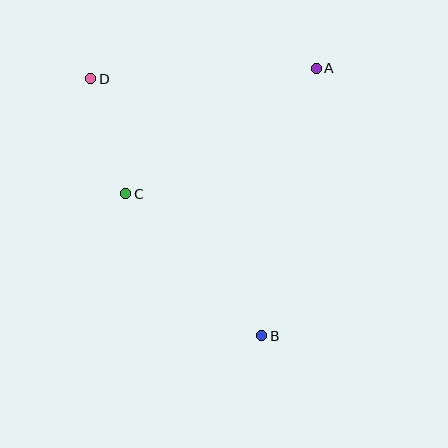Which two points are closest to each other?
Points C and D are closest to each other.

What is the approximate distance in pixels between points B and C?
The distance between B and C is approximately 197 pixels.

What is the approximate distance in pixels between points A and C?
The distance between A and C is approximately 228 pixels.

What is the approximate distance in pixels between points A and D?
The distance between A and D is approximately 226 pixels.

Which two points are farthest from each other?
Points B and D are farthest from each other.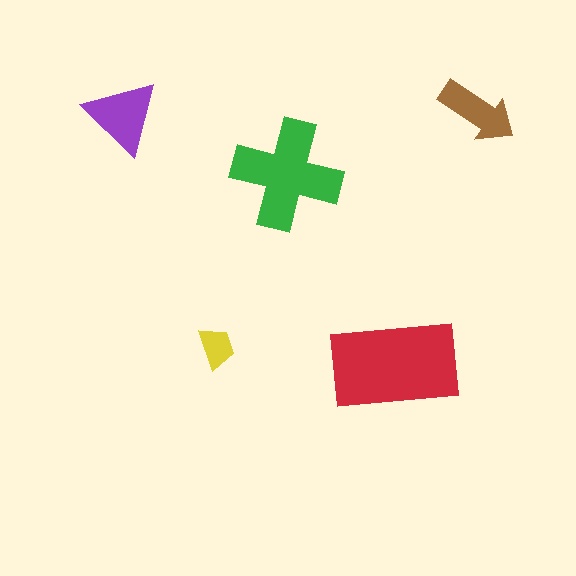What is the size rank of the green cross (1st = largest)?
2nd.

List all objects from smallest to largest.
The yellow trapezoid, the brown arrow, the purple triangle, the green cross, the red rectangle.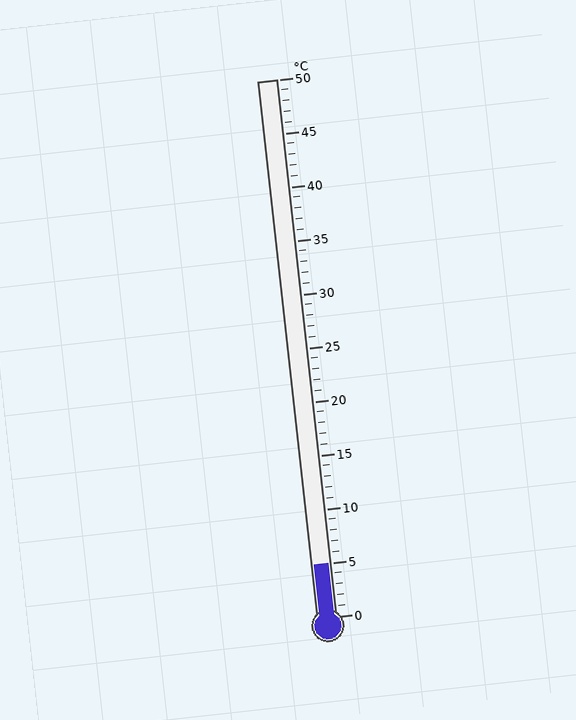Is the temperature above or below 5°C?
The temperature is at 5°C.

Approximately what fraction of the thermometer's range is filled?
The thermometer is filled to approximately 10% of its range.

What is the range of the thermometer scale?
The thermometer scale ranges from 0°C to 50°C.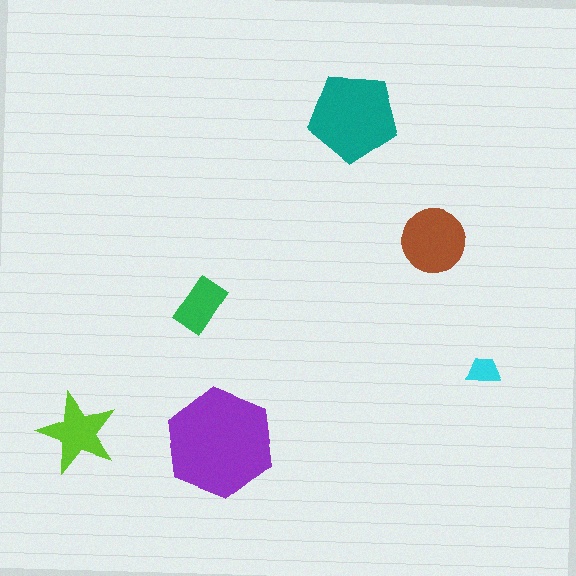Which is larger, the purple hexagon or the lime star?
The purple hexagon.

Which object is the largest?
The purple hexagon.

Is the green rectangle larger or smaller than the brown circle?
Smaller.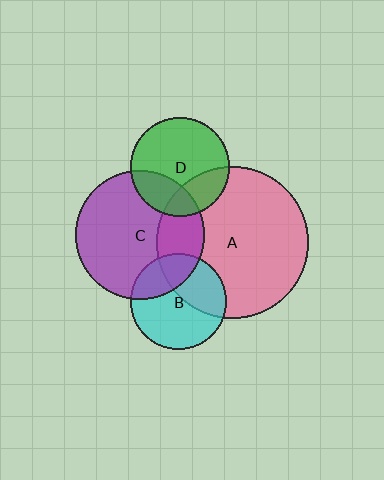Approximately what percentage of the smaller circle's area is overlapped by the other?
Approximately 25%.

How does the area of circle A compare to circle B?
Approximately 2.5 times.